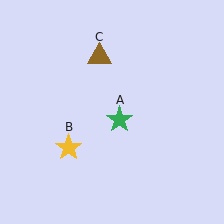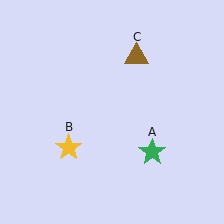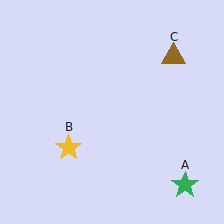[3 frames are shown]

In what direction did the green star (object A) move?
The green star (object A) moved down and to the right.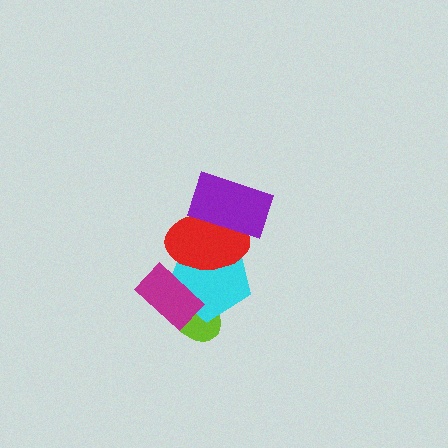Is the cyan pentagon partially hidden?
Yes, it is partially covered by another shape.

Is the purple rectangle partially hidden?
No, no other shape covers it.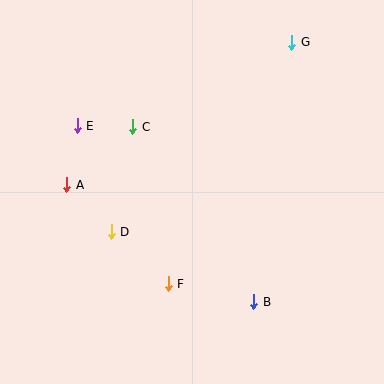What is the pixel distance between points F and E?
The distance between F and E is 182 pixels.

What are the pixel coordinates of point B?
Point B is at (254, 302).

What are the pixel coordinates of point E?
Point E is at (77, 126).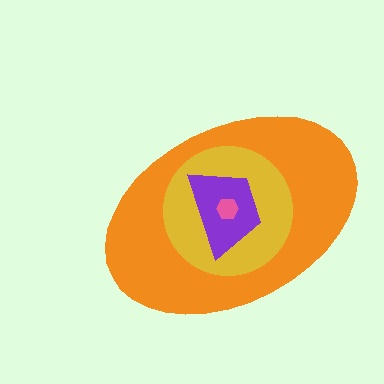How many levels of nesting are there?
4.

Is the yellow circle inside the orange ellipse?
Yes.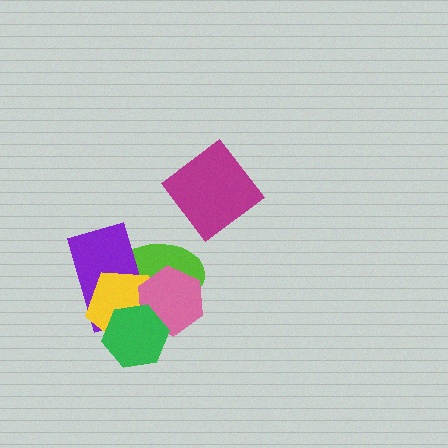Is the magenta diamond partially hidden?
No, no other shape covers it.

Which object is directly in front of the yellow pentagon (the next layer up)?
The pink hexagon is directly in front of the yellow pentagon.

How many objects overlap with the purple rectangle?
4 objects overlap with the purple rectangle.